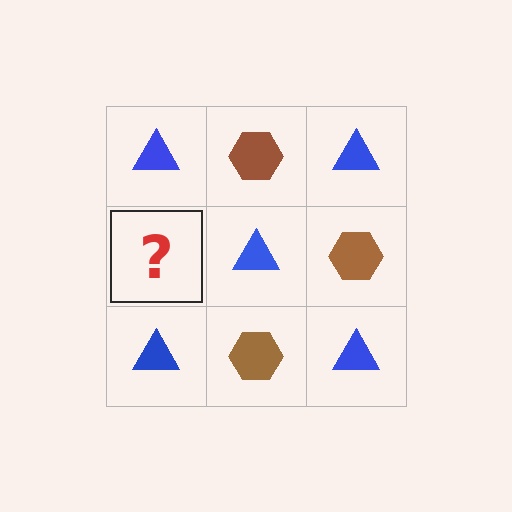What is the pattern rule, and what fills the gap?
The rule is that it alternates blue triangle and brown hexagon in a checkerboard pattern. The gap should be filled with a brown hexagon.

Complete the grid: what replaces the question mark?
The question mark should be replaced with a brown hexagon.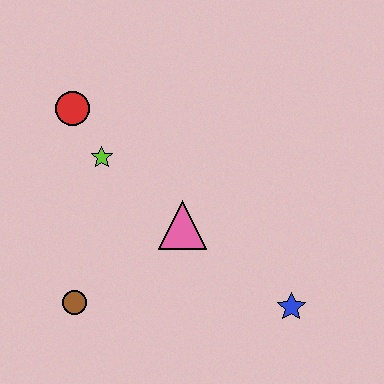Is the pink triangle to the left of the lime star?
No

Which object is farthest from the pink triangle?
The red circle is farthest from the pink triangle.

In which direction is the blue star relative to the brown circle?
The blue star is to the right of the brown circle.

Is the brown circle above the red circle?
No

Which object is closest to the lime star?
The red circle is closest to the lime star.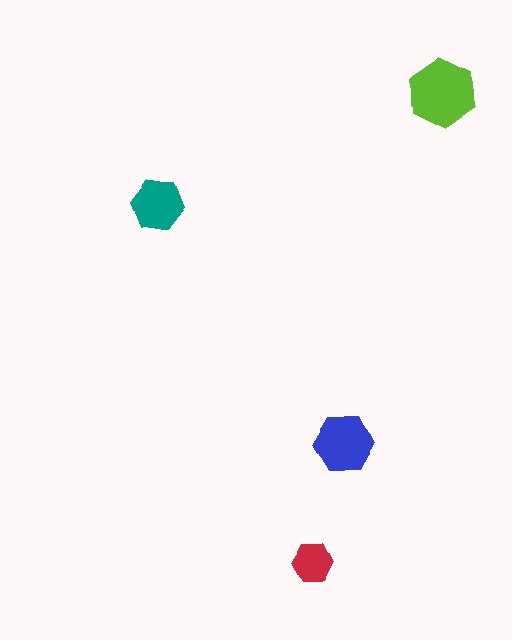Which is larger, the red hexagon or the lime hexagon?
The lime one.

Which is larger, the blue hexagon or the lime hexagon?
The lime one.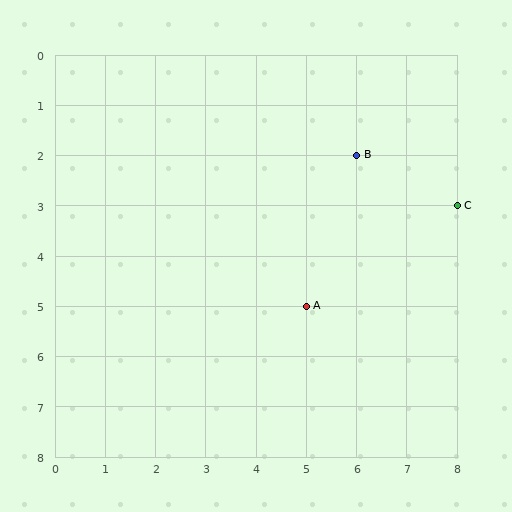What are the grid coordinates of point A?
Point A is at grid coordinates (5, 5).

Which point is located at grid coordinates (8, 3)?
Point C is at (8, 3).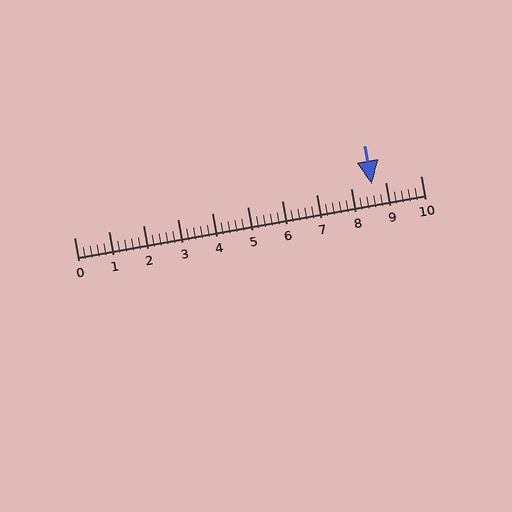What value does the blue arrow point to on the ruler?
The blue arrow points to approximately 8.6.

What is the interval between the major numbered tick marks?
The major tick marks are spaced 1 units apart.